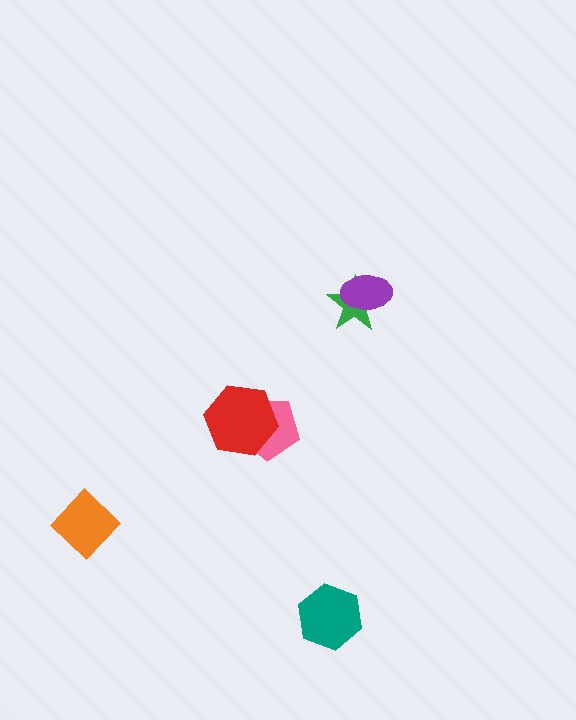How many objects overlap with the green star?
1 object overlaps with the green star.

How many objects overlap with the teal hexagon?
0 objects overlap with the teal hexagon.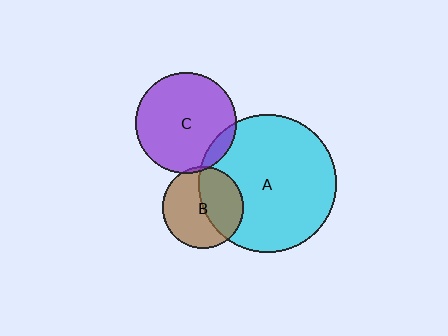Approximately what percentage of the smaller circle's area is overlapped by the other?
Approximately 45%.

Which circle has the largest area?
Circle A (cyan).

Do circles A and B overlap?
Yes.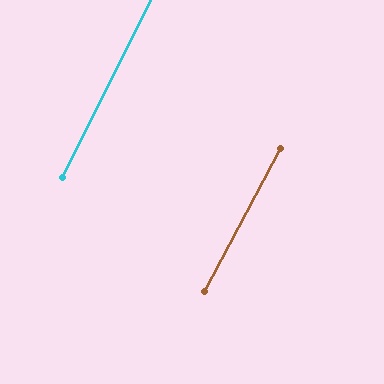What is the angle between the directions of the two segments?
Approximately 2 degrees.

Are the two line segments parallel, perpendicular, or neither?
Parallel — their directions differ by only 1.7°.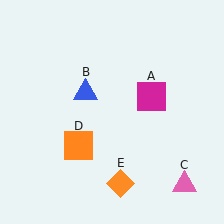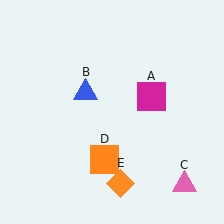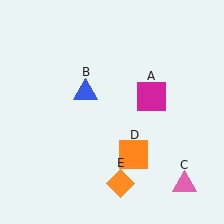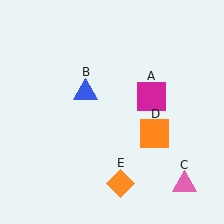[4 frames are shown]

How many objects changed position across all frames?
1 object changed position: orange square (object D).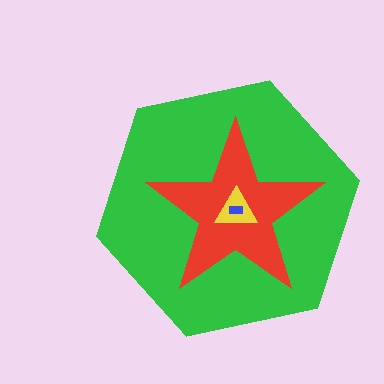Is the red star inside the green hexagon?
Yes.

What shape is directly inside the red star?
The yellow triangle.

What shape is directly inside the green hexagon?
The red star.